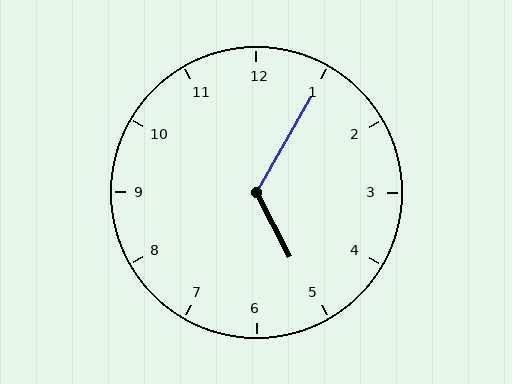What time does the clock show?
5:05.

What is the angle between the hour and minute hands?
Approximately 122 degrees.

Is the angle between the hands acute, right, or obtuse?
It is obtuse.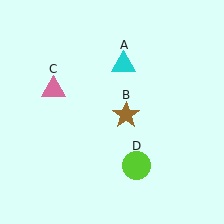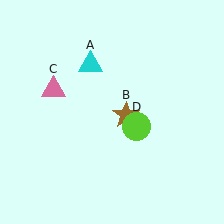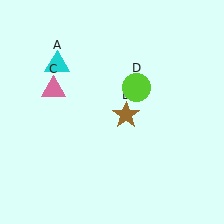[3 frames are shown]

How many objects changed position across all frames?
2 objects changed position: cyan triangle (object A), lime circle (object D).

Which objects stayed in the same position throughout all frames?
Brown star (object B) and pink triangle (object C) remained stationary.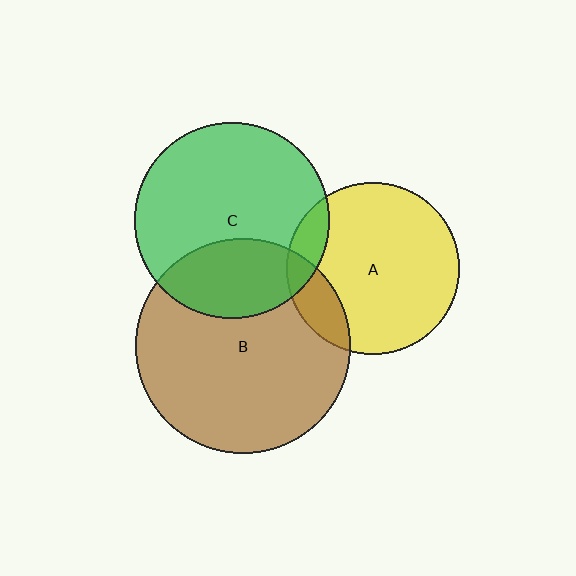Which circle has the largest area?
Circle B (brown).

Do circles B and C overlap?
Yes.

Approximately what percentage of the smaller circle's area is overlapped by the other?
Approximately 30%.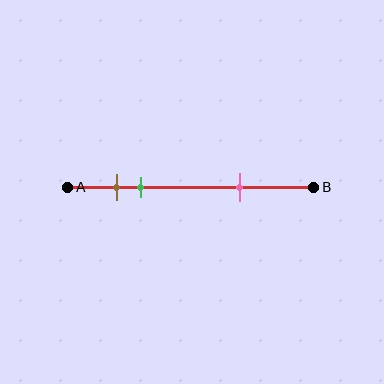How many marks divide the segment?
There are 3 marks dividing the segment.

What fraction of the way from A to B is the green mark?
The green mark is approximately 30% (0.3) of the way from A to B.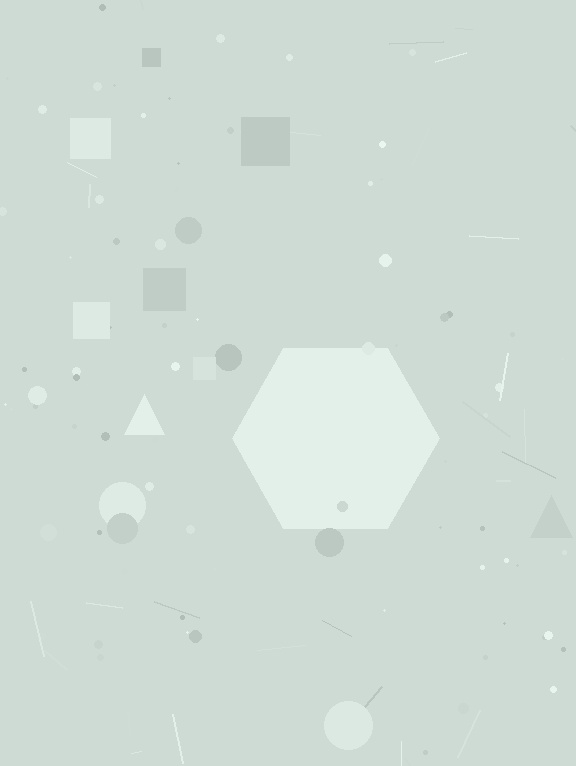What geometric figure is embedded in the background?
A hexagon is embedded in the background.